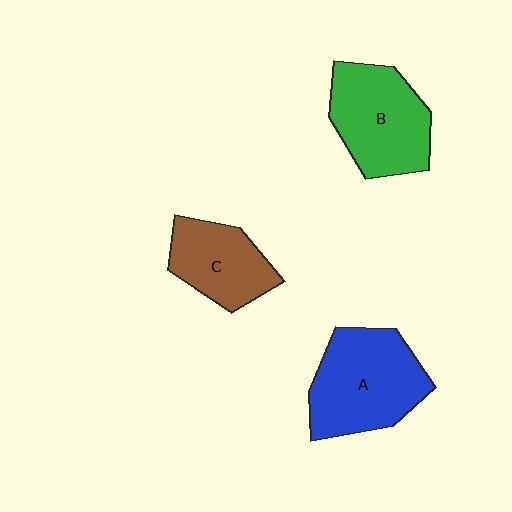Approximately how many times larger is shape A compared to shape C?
Approximately 1.5 times.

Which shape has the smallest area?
Shape C (brown).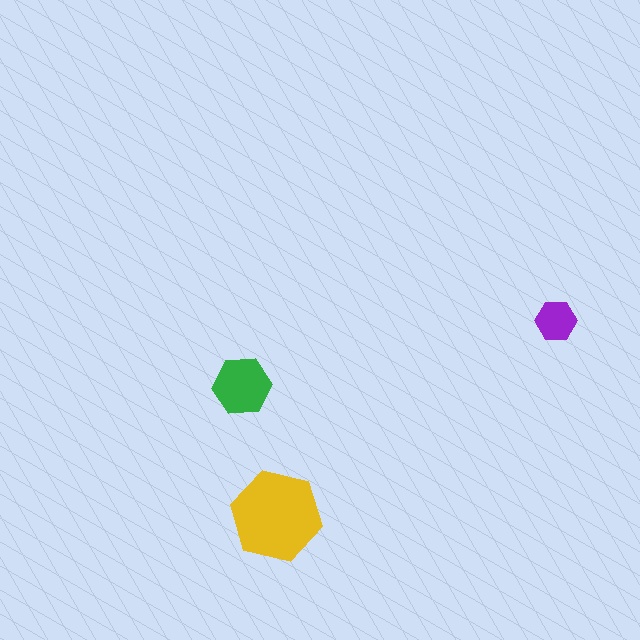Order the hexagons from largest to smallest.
the yellow one, the green one, the purple one.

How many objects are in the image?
There are 3 objects in the image.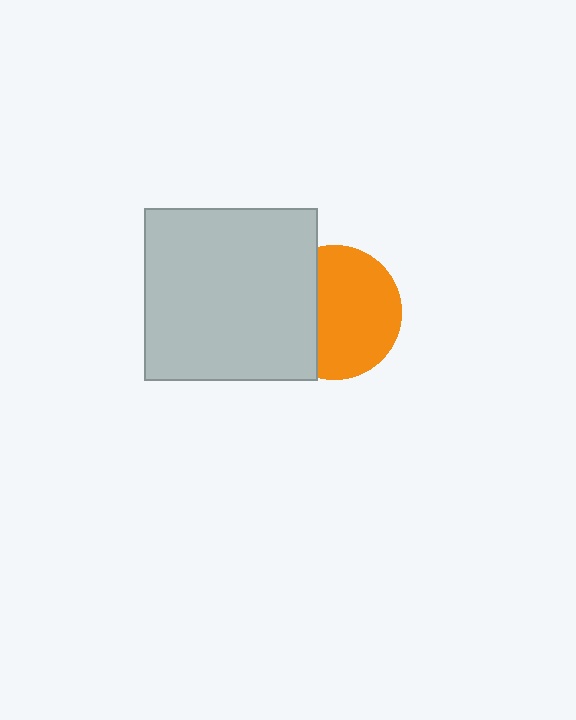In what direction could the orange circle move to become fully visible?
The orange circle could move right. That would shift it out from behind the light gray square entirely.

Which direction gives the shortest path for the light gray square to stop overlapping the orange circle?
Moving left gives the shortest separation.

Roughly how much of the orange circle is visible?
Most of it is visible (roughly 66%).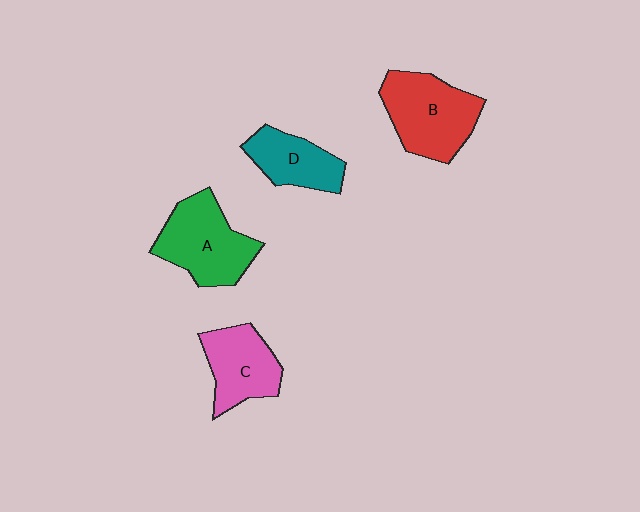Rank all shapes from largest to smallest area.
From largest to smallest: B (red), A (green), C (pink), D (teal).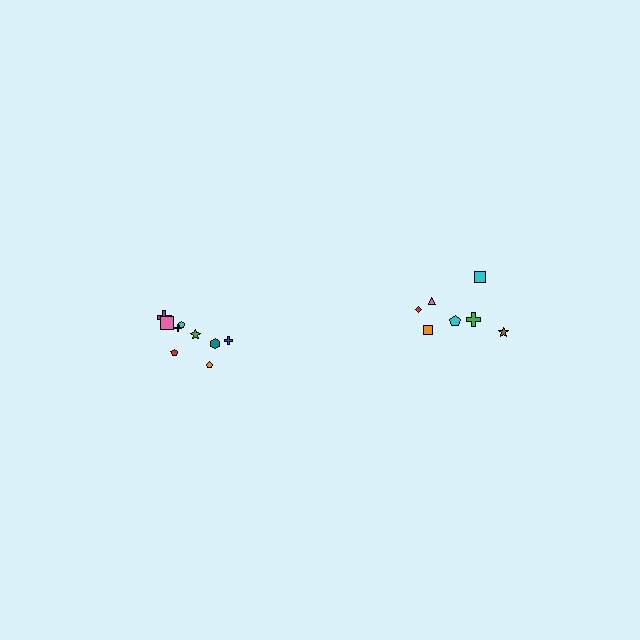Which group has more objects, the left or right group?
The left group.